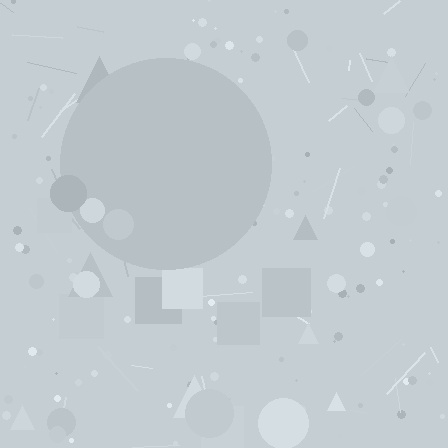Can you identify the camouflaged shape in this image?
The camouflaged shape is a circle.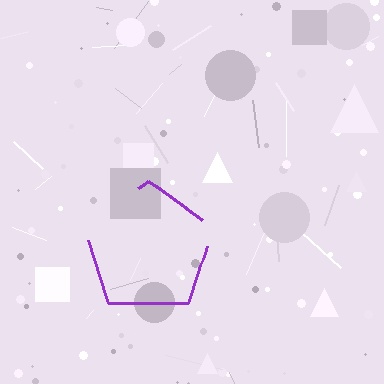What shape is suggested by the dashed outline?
The dashed outline suggests a pentagon.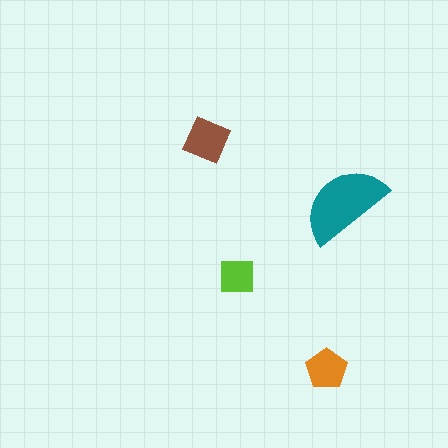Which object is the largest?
The teal semicircle.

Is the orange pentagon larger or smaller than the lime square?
Larger.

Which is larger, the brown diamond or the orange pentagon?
The brown diamond.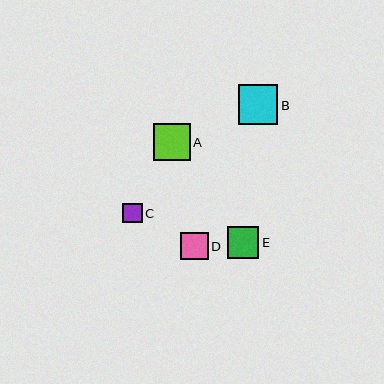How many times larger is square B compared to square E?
Square B is approximately 1.3 times the size of square E.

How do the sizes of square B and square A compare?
Square B and square A are approximately the same size.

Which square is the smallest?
Square C is the smallest with a size of approximately 20 pixels.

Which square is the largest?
Square B is the largest with a size of approximately 40 pixels.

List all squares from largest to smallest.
From largest to smallest: B, A, E, D, C.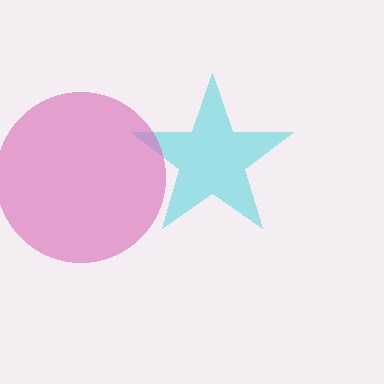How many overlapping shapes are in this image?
There are 2 overlapping shapes in the image.